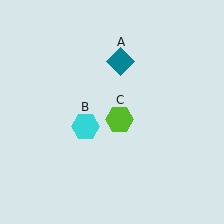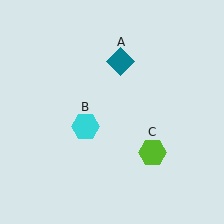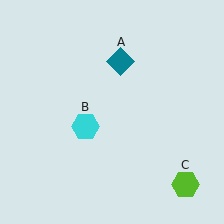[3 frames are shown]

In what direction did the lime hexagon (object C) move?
The lime hexagon (object C) moved down and to the right.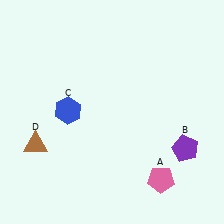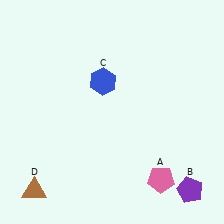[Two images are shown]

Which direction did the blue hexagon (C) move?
The blue hexagon (C) moved right.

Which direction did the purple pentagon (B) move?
The purple pentagon (B) moved down.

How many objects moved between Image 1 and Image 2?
3 objects moved between the two images.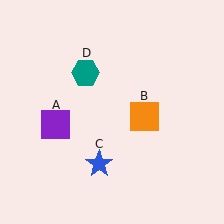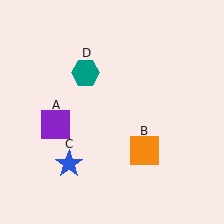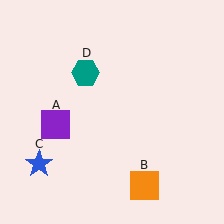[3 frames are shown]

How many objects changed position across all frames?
2 objects changed position: orange square (object B), blue star (object C).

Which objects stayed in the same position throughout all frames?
Purple square (object A) and teal hexagon (object D) remained stationary.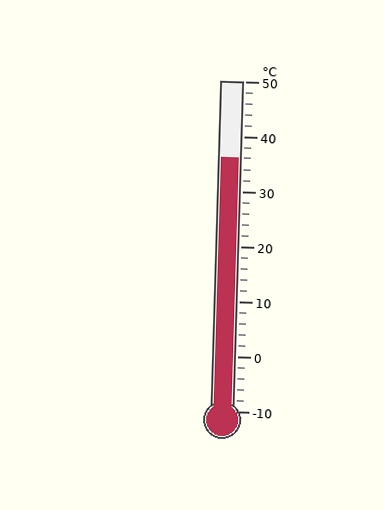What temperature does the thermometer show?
The thermometer shows approximately 36°C.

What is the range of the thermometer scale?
The thermometer scale ranges from -10°C to 50°C.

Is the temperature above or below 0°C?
The temperature is above 0°C.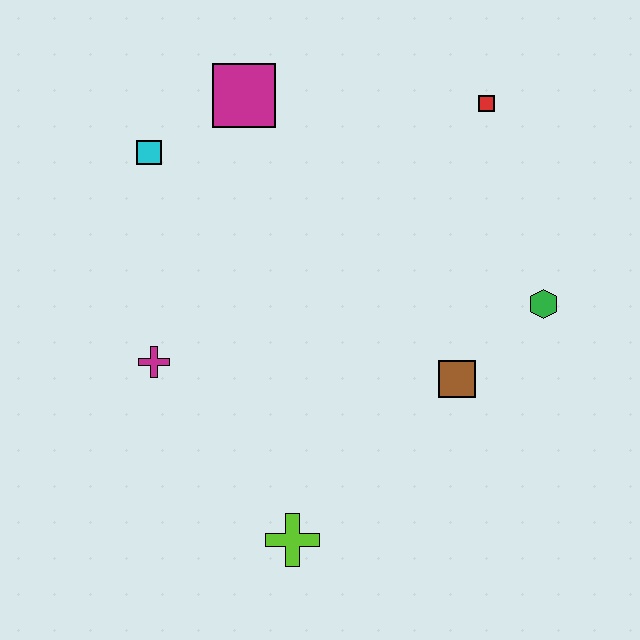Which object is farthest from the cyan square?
The green hexagon is farthest from the cyan square.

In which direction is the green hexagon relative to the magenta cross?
The green hexagon is to the right of the magenta cross.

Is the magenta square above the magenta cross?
Yes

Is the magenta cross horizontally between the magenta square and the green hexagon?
No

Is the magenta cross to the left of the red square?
Yes